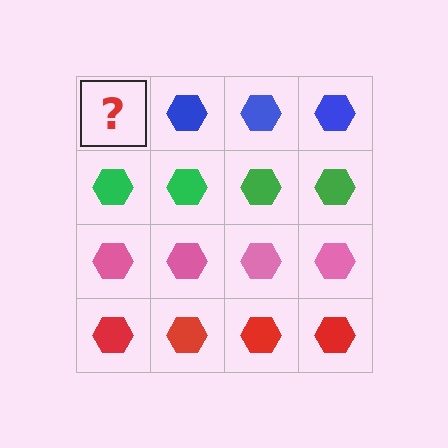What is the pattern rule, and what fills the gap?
The rule is that each row has a consistent color. The gap should be filled with a blue hexagon.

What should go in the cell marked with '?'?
The missing cell should contain a blue hexagon.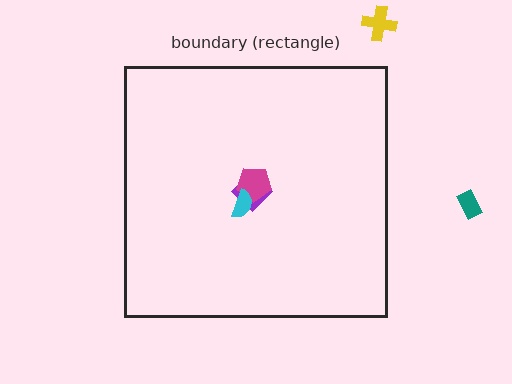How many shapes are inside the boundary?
3 inside, 2 outside.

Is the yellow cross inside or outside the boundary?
Outside.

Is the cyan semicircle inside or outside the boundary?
Inside.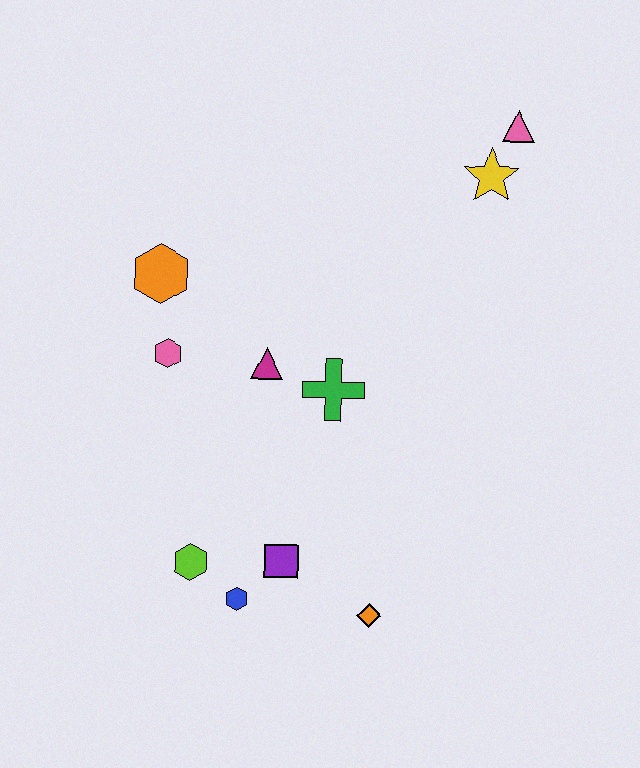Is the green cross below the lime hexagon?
No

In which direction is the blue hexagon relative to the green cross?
The blue hexagon is below the green cross.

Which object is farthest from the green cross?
The pink triangle is farthest from the green cross.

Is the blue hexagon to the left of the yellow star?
Yes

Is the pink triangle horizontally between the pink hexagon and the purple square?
No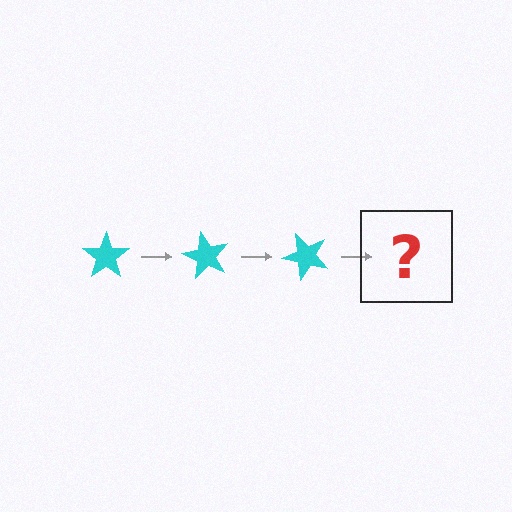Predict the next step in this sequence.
The next step is a cyan star rotated 180 degrees.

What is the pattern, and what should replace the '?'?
The pattern is that the star rotates 60 degrees each step. The '?' should be a cyan star rotated 180 degrees.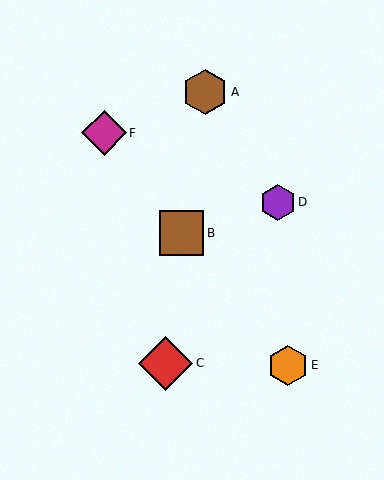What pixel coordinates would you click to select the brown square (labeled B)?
Click at (182, 233) to select the brown square B.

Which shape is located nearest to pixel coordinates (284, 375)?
The orange hexagon (labeled E) at (288, 365) is nearest to that location.